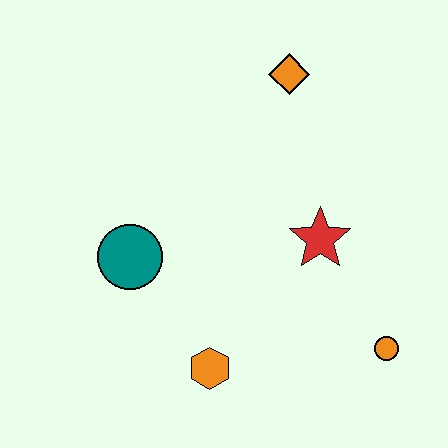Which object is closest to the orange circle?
The red star is closest to the orange circle.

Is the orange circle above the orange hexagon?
Yes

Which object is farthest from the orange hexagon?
The orange diamond is farthest from the orange hexagon.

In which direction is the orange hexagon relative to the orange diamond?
The orange hexagon is below the orange diamond.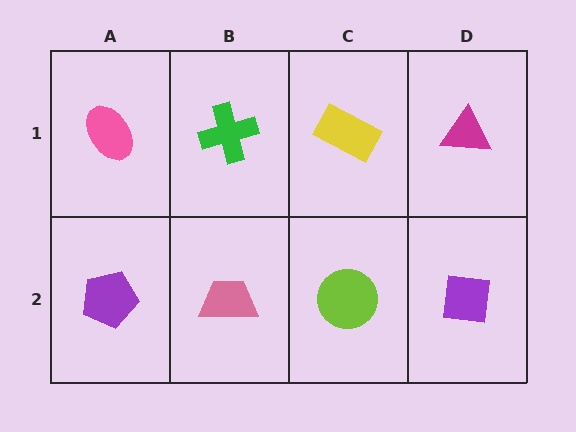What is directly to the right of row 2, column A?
A pink trapezoid.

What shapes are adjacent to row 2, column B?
A green cross (row 1, column B), a purple pentagon (row 2, column A), a lime circle (row 2, column C).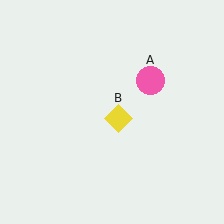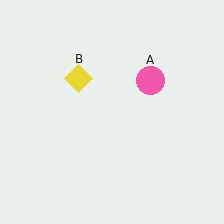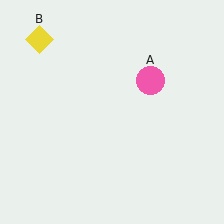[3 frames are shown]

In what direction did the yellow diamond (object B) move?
The yellow diamond (object B) moved up and to the left.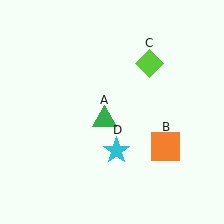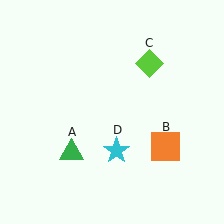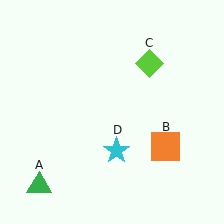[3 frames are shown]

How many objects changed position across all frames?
1 object changed position: green triangle (object A).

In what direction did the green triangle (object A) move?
The green triangle (object A) moved down and to the left.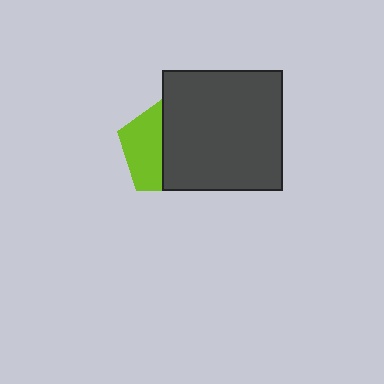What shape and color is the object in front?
The object in front is a dark gray square.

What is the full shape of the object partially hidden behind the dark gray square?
The partially hidden object is a lime pentagon.